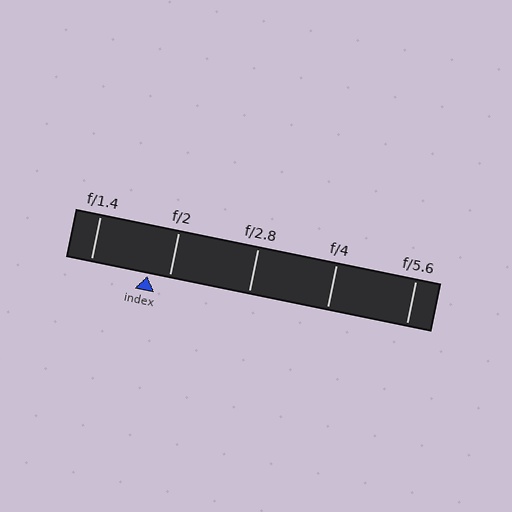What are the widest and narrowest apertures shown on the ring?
The widest aperture shown is f/1.4 and the narrowest is f/5.6.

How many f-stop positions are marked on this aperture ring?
There are 5 f-stop positions marked.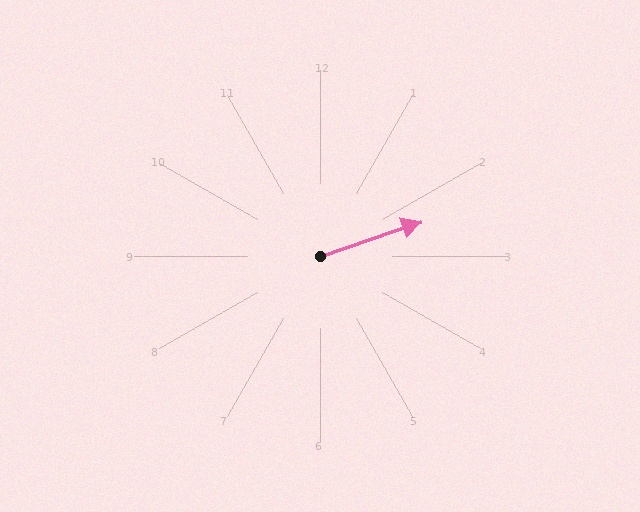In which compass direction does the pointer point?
East.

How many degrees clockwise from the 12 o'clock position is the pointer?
Approximately 71 degrees.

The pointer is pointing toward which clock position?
Roughly 2 o'clock.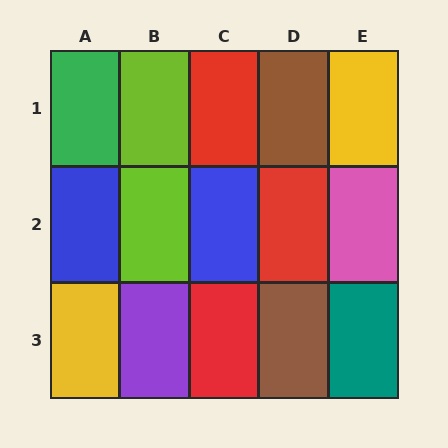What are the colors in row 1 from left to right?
Green, lime, red, brown, yellow.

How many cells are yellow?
2 cells are yellow.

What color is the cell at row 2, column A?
Blue.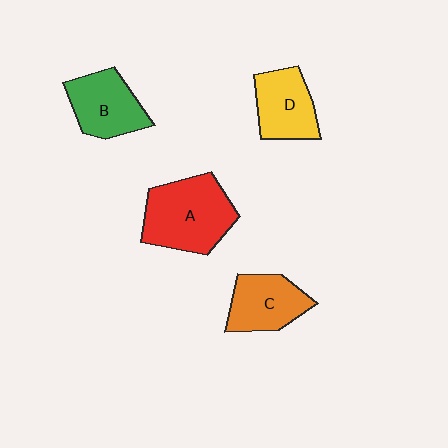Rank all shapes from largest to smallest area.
From largest to smallest: A (red), B (green), C (orange), D (yellow).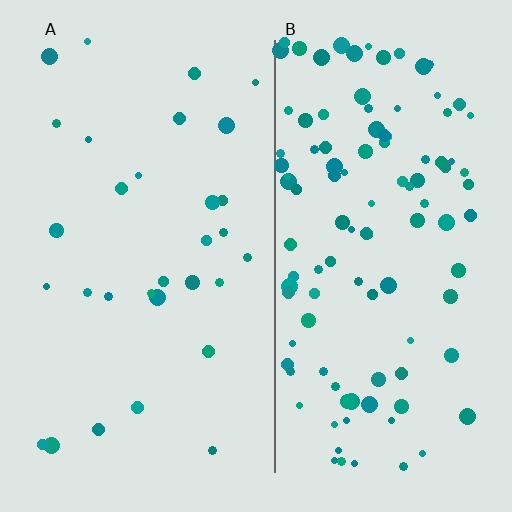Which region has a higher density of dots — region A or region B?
B (the right).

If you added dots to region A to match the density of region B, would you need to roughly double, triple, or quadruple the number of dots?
Approximately quadruple.